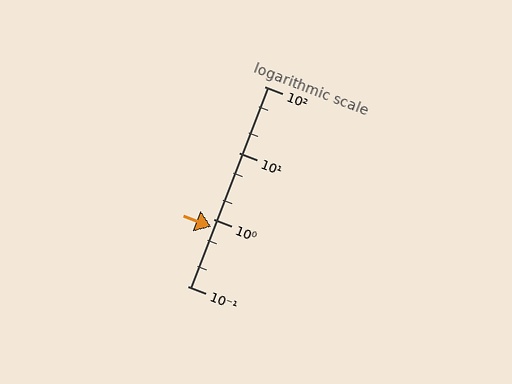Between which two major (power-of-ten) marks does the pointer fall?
The pointer is between 0.1 and 1.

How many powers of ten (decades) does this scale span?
The scale spans 3 decades, from 0.1 to 100.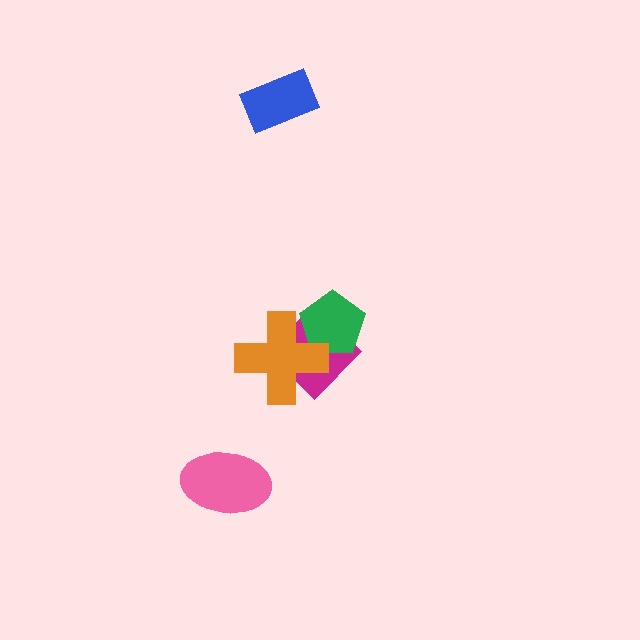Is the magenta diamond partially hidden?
Yes, it is partially covered by another shape.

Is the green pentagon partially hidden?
Yes, it is partially covered by another shape.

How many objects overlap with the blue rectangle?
0 objects overlap with the blue rectangle.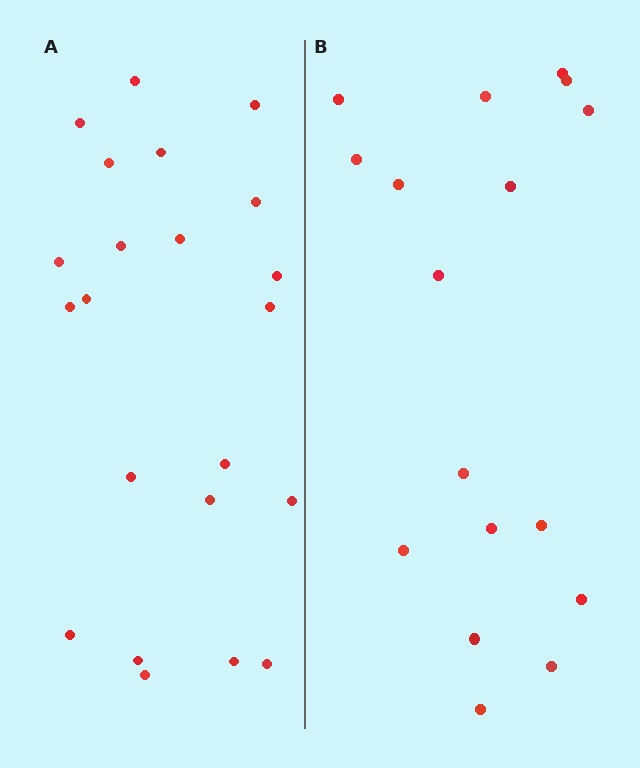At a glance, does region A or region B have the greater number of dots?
Region A (the left region) has more dots.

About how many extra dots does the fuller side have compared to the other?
Region A has about 5 more dots than region B.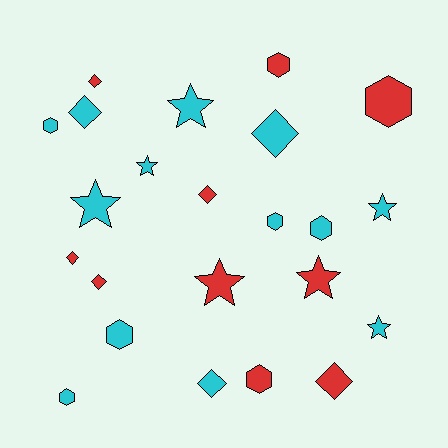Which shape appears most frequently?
Diamond, with 8 objects.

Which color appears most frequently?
Cyan, with 13 objects.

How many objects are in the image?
There are 23 objects.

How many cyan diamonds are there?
There are 3 cyan diamonds.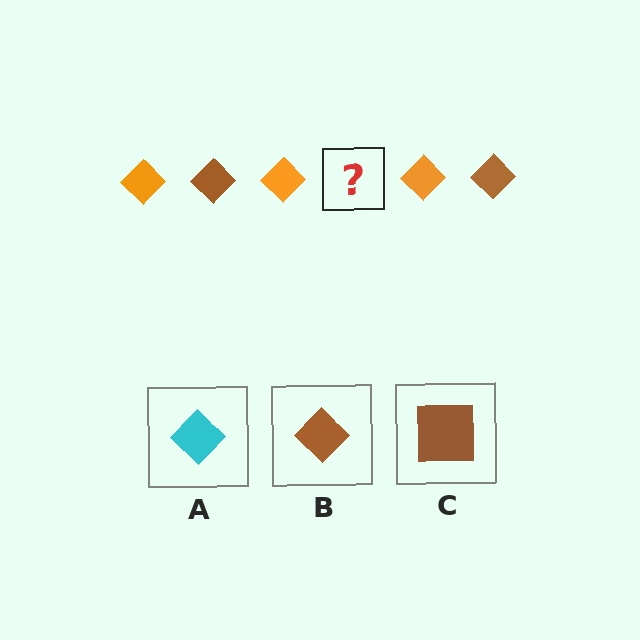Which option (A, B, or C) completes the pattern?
B.